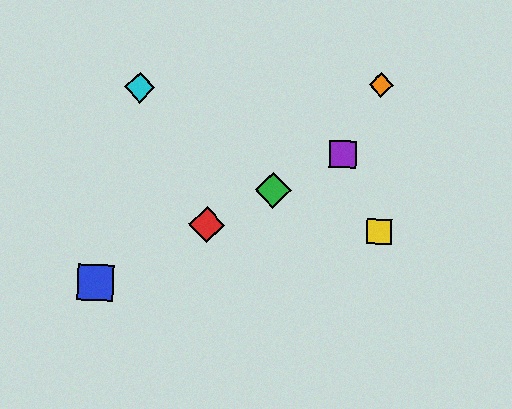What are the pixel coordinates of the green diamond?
The green diamond is at (273, 190).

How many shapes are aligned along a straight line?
4 shapes (the red diamond, the blue square, the green diamond, the purple square) are aligned along a straight line.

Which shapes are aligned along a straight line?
The red diamond, the blue square, the green diamond, the purple square are aligned along a straight line.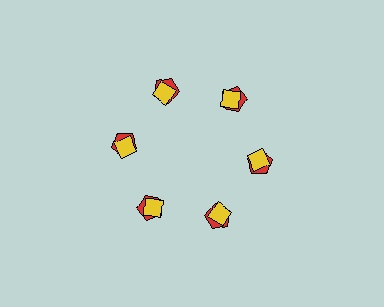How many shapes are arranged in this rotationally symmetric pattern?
There are 12 shapes, arranged in 6 groups of 2.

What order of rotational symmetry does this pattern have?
This pattern has 6-fold rotational symmetry.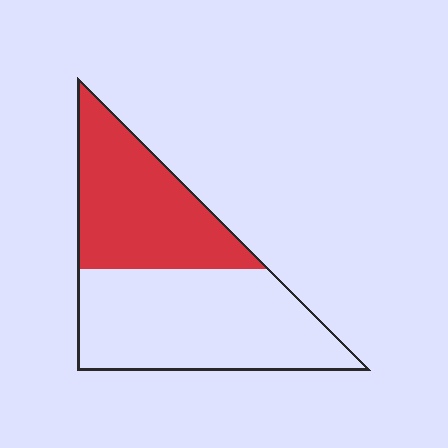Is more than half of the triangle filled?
No.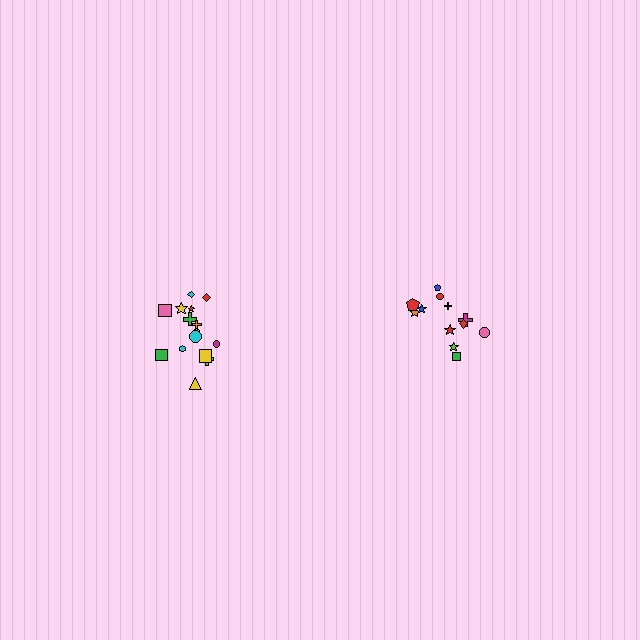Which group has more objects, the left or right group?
The left group.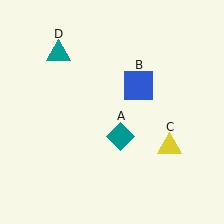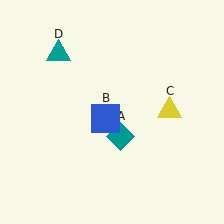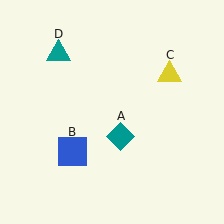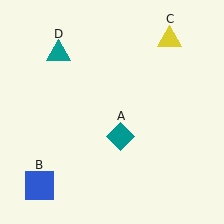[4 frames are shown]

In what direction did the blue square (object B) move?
The blue square (object B) moved down and to the left.